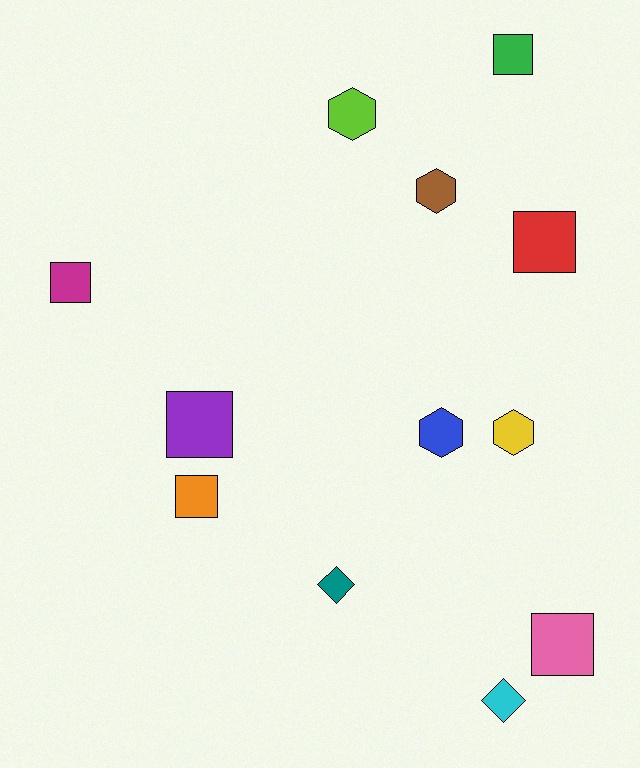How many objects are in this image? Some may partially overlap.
There are 12 objects.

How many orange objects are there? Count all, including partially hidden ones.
There is 1 orange object.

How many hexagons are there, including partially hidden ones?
There are 4 hexagons.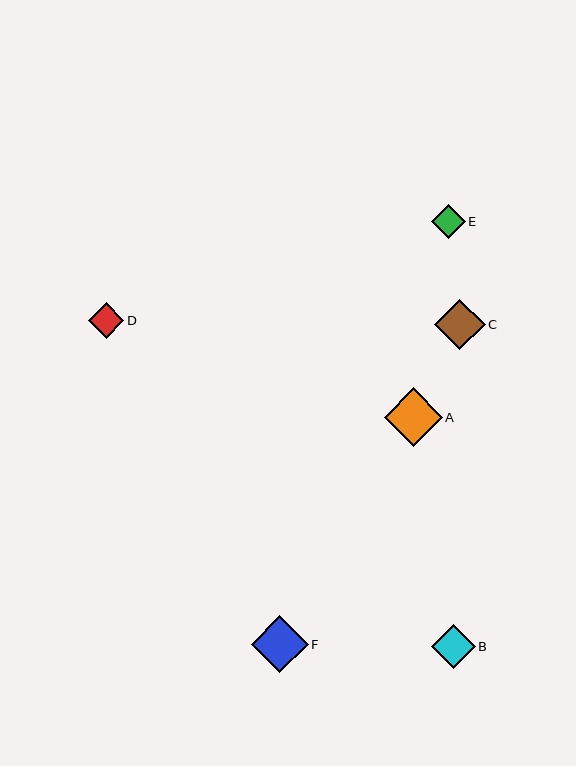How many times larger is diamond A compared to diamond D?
Diamond A is approximately 1.6 times the size of diamond D.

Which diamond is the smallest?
Diamond E is the smallest with a size of approximately 33 pixels.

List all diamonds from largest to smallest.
From largest to smallest: A, F, C, B, D, E.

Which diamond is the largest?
Diamond A is the largest with a size of approximately 58 pixels.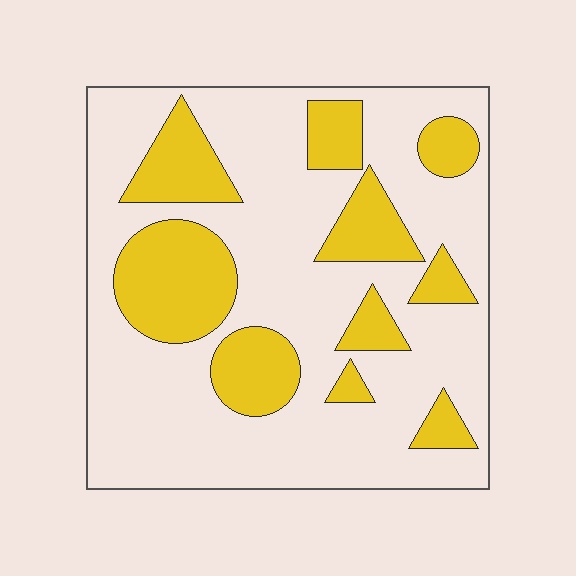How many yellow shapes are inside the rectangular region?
10.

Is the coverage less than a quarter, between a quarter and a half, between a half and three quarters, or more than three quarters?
Between a quarter and a half.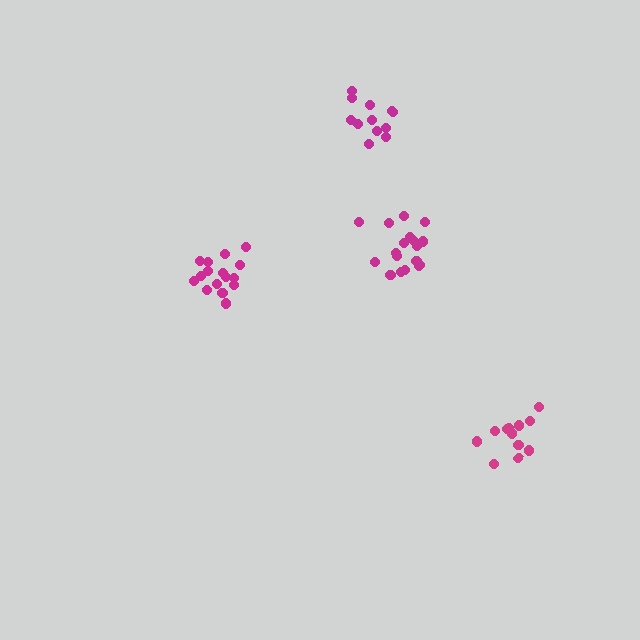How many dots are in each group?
Group 1: 12 dots, Group 2: 16 dots, Group 3: 18 dots, Group 4: 12 dots (58 total).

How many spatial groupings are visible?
There are 4 spatial groupings.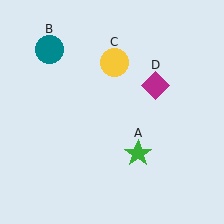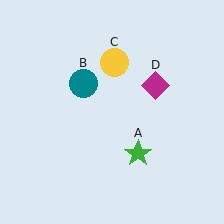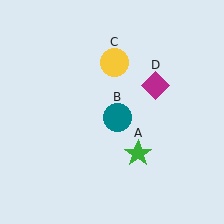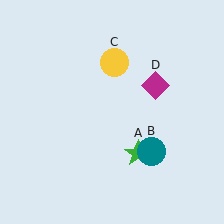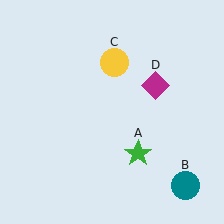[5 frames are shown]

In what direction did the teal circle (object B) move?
The teal circle (object B) moved down and to the right.